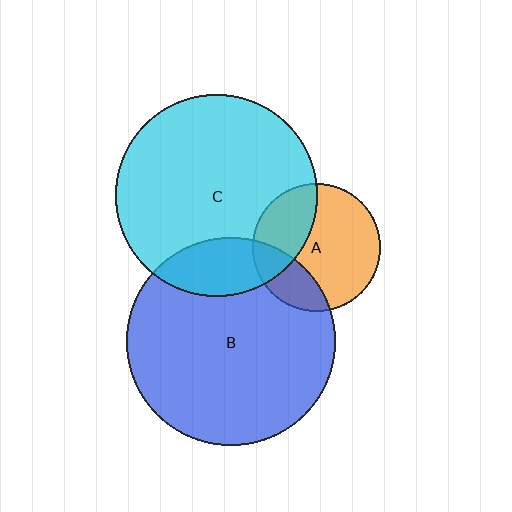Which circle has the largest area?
Circle B (blue).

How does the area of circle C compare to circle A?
Approximately 2.5 times.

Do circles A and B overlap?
Yes.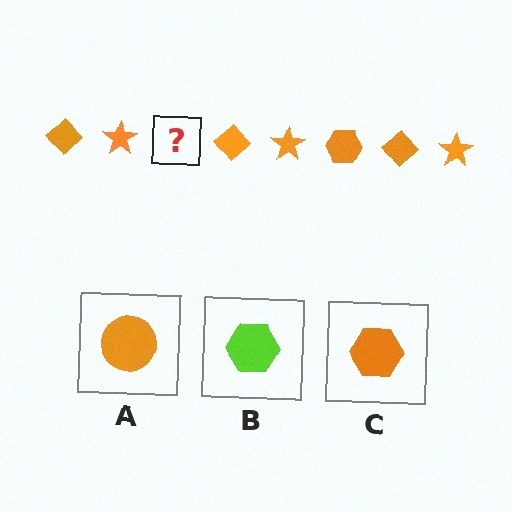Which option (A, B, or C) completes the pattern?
C.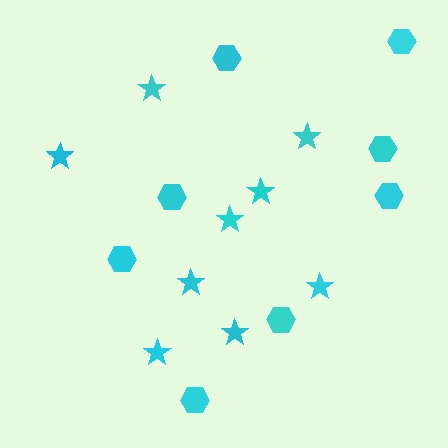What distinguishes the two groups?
There are 2 groups: one group of hexagons (8) and one group of stars (9).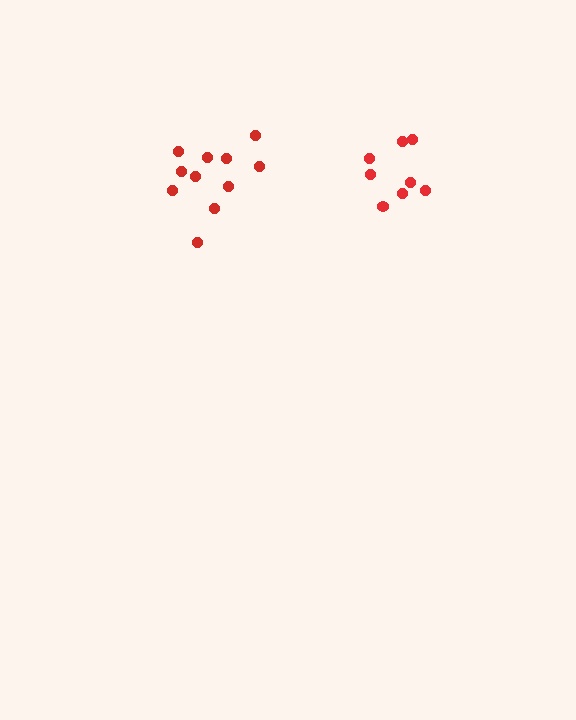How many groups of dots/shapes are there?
There are 2 groups.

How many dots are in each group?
Group 1: 8 dots, Group 2: 11 dots (19 total).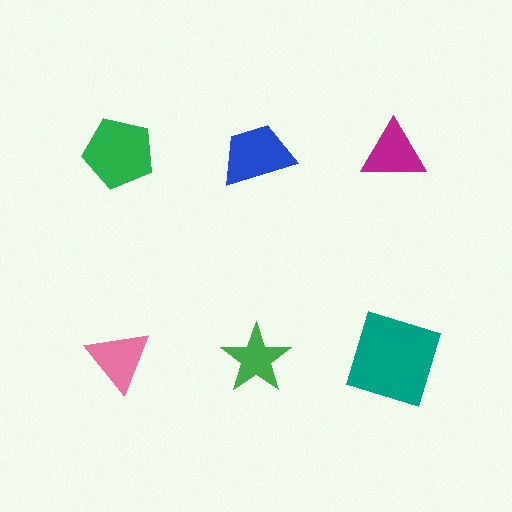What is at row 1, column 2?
A blue trapezoid.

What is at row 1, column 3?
A magenta triangle.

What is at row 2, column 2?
A green star.